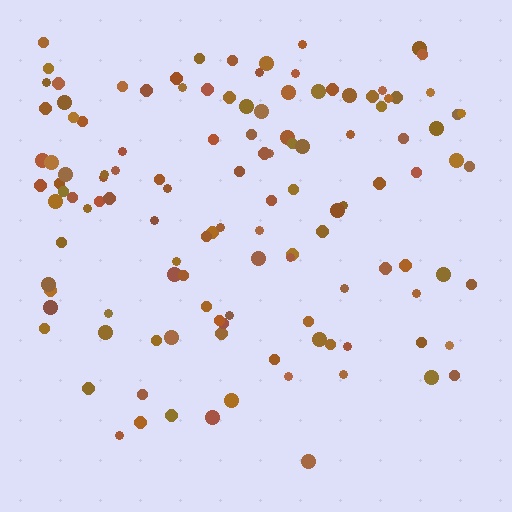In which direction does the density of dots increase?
From bottom to top, with the top side densest.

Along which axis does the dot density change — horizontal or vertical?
Vertical.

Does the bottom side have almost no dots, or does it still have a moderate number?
Still a moderate number, just noticeably fewer than the top.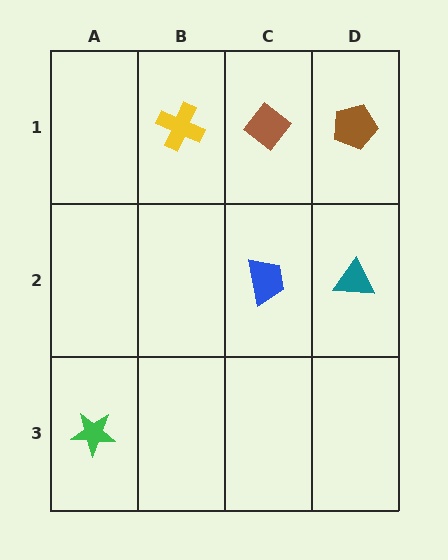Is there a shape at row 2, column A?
No, that cell is empty.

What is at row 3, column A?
A green star.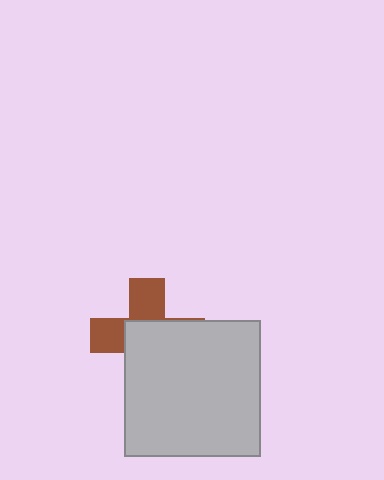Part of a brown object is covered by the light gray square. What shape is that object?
It is a cross.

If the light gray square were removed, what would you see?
You would see the complete brown cross.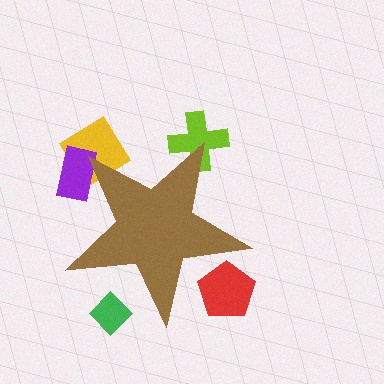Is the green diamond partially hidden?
Yes, the green diamond is partially hidden behind the brown star.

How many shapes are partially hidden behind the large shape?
5 shapes are partially hidden.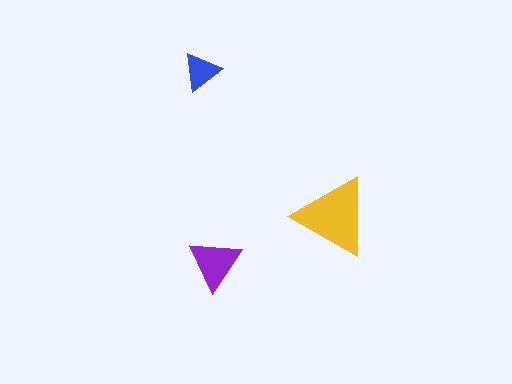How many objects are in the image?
There are 3 objects in the image.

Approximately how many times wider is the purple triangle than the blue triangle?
About 1.5 times wider.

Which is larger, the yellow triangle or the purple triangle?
The yellow one.